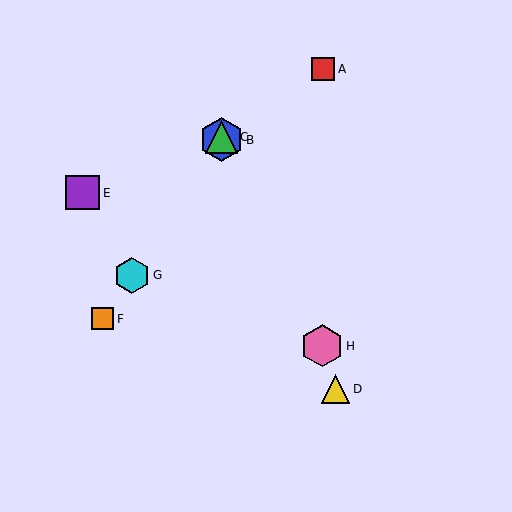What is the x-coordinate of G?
Object G is at x≈132.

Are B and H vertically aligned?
No, B is at x≈221 and H is at x≈322.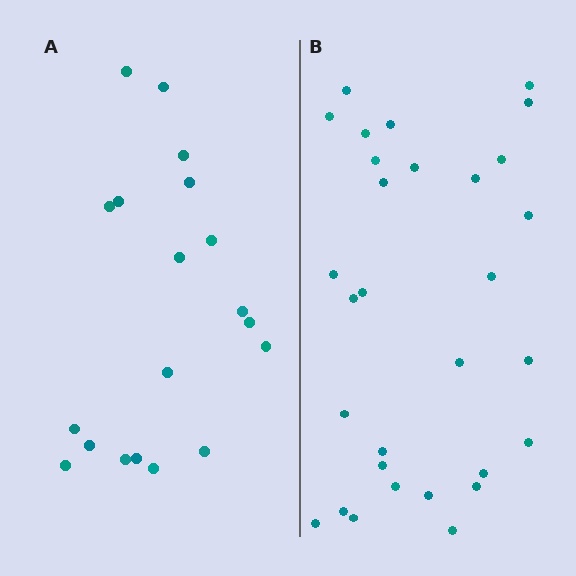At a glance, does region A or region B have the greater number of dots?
Region B (the right region) has more dots.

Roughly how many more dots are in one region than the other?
Region B has roughly 12 or so more dots than region A.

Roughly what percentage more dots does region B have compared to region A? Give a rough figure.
About 60% more.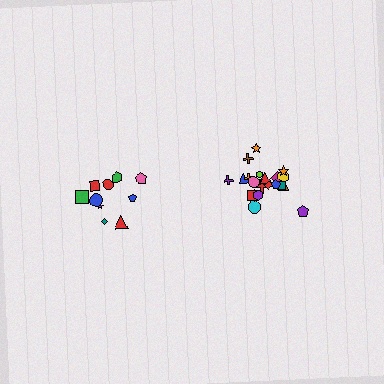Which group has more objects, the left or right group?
The right group.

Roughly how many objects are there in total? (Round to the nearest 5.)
Roughly 30 objects in total.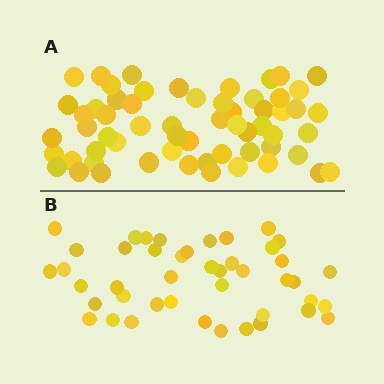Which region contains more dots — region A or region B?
Region A (the top region) has more dots.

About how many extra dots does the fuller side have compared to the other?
Region A has approximately 15 more dots than region B.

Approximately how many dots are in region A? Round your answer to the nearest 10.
About 60 dots.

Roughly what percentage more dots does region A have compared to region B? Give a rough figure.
About 35% more.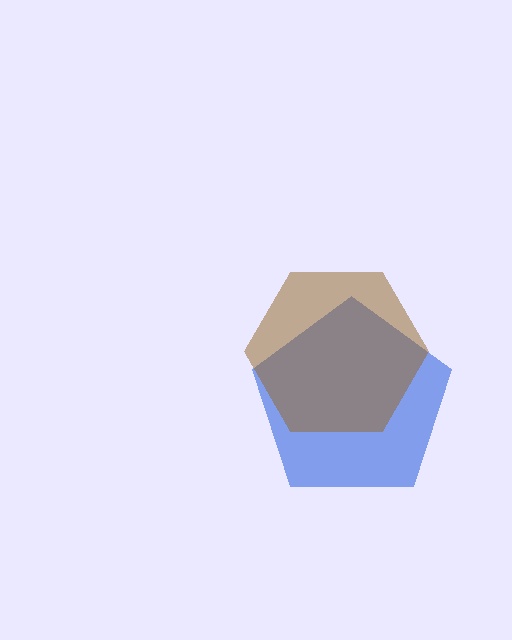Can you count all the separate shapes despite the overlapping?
Yes, there are 2 separate shapes.